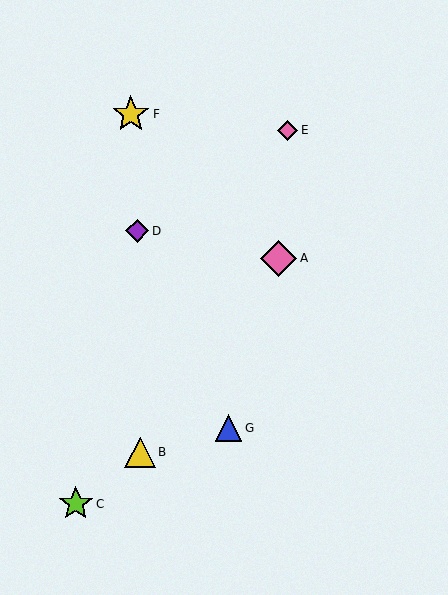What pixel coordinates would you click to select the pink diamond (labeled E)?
Click at (288, 130) to select the pink diamond E.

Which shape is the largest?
The yellow star (labeled F) is the largest.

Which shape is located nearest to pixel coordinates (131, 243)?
The purple diamond (labeled D) at (137, 231) is nearest to that location.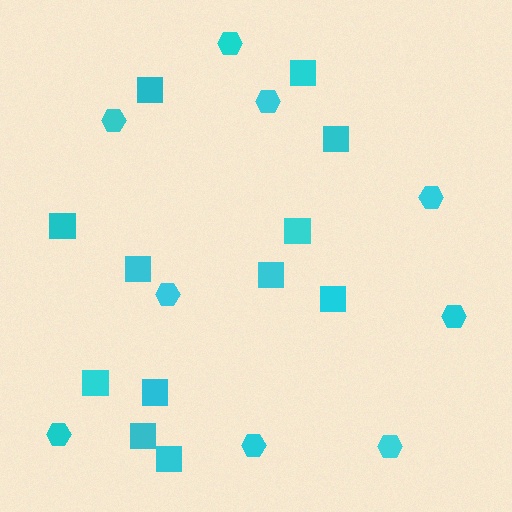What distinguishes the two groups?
There are 2 groups: one group of hexagons (9) and one group of squares (12).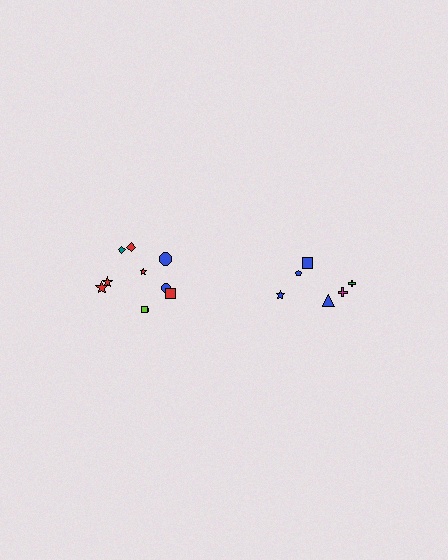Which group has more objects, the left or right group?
The left group.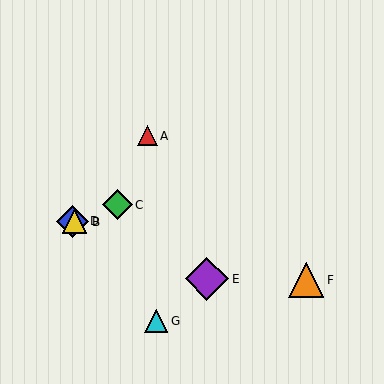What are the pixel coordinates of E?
Object E is at (207, 279).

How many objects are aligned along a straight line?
3 objects (B, C, D) are aligned along a straight line.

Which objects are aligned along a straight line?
Objects B, C, D are aligned along a straight line.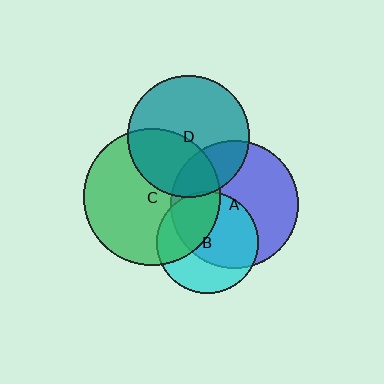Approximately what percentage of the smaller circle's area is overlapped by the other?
Approximately 25%.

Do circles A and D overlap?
Yes.